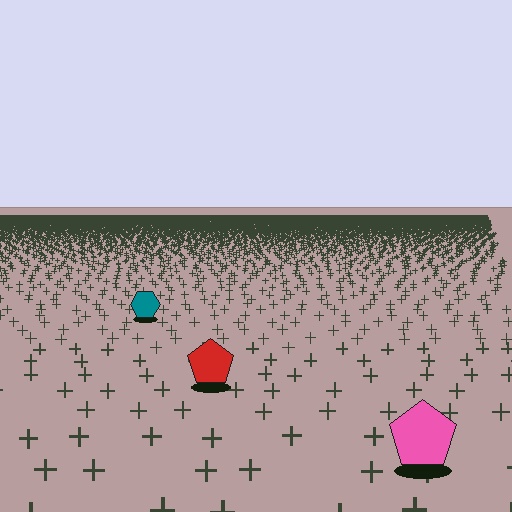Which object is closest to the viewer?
The pink pentagon is closest. The texture marks near it are larger and more spread out.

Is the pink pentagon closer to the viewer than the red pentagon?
Yes. The pink pentagon is closer — you can tell from the texture gradient: the ground texture is coarser near it.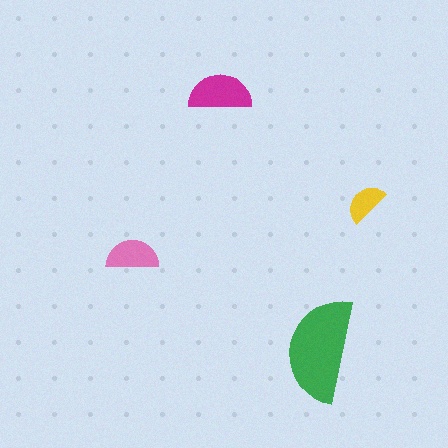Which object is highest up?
The magenta semicircle is topmost.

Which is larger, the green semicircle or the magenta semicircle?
The green one.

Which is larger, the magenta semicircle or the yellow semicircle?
The magenta one.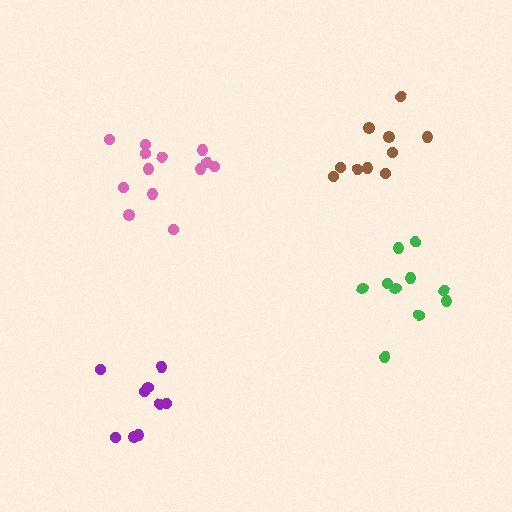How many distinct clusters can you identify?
There are 4 distinct clusters.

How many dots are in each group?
Group 1: 10 dots, Group 2: 10 dots, Group 3: 9 dots, Group 4: 13 dots (42 total).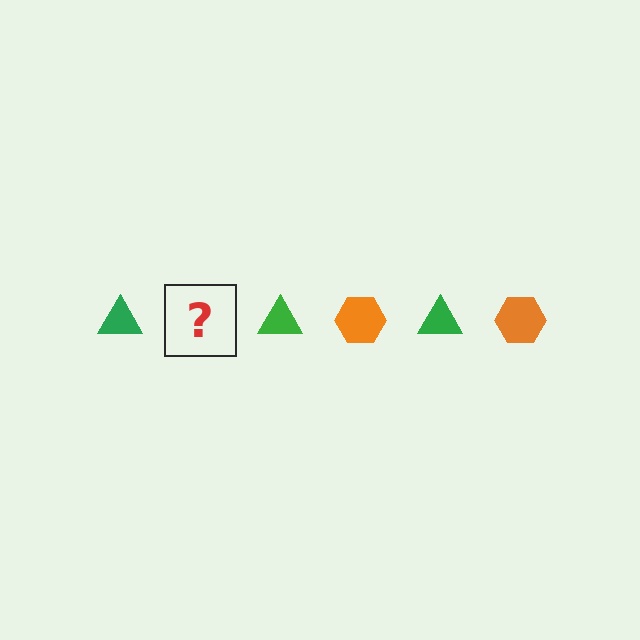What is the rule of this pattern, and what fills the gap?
The rule is that the pattern alternates between green triangle and orange hexagon. The gap should be filled with an orange hexagon.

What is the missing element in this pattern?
The missing element is an orange hexagon.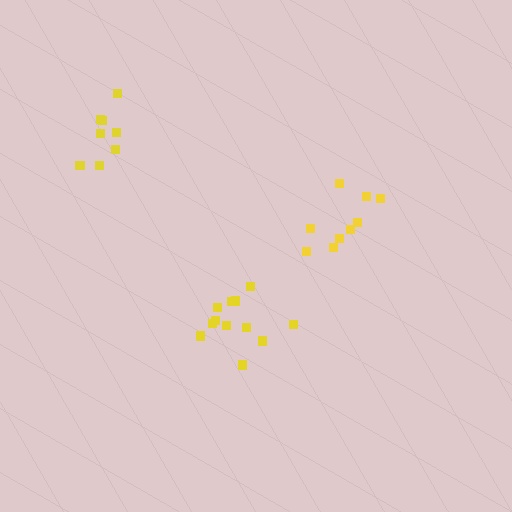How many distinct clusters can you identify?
There are 3 distinct clusters.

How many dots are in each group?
Group 1: 8 dots, Group 2: 12 dots, Group 3: 9 dots (29 total).